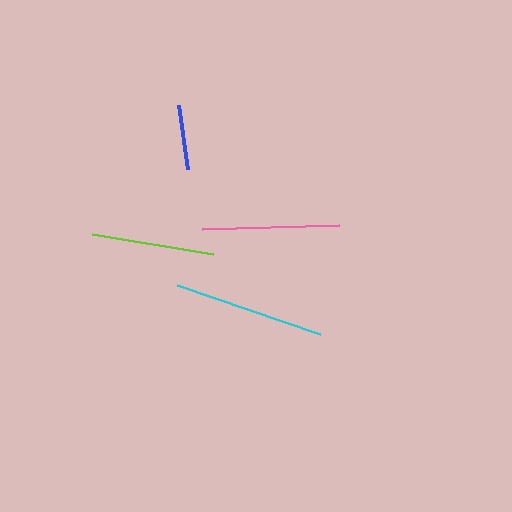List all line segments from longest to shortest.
From longest to shortest: cyan, pink, lime, blue.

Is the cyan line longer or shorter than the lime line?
The cyan line is longer than the lime line.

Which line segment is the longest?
The cyan line is the longest at approximately 152 pixels.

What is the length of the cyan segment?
The cyan segment is approximately 152 pixels long.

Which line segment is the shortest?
The blue line is the shortest at approximately 65 pixels.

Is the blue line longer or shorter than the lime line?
The lime line is longer than the blue line.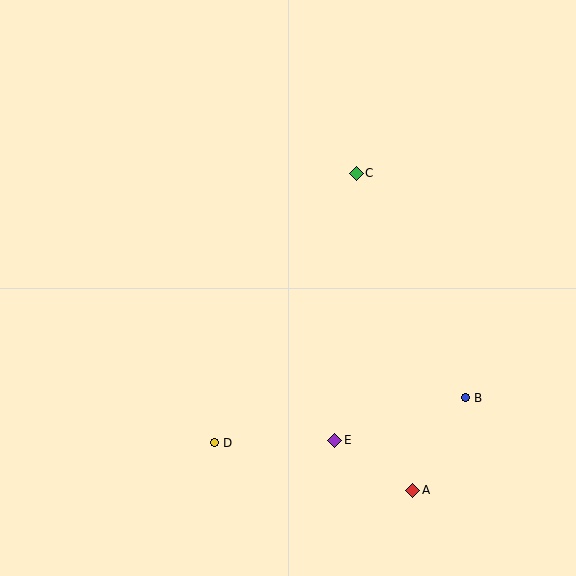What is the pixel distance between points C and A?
The distance between C and A is 322 pixels.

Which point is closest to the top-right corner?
Point C is closest to the top-right corner.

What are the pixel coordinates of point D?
Point D is at (214, 443).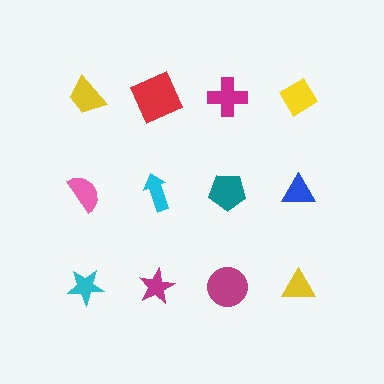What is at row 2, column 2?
A cyan arrow.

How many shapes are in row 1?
4 shapes.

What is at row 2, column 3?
A teal pentagon.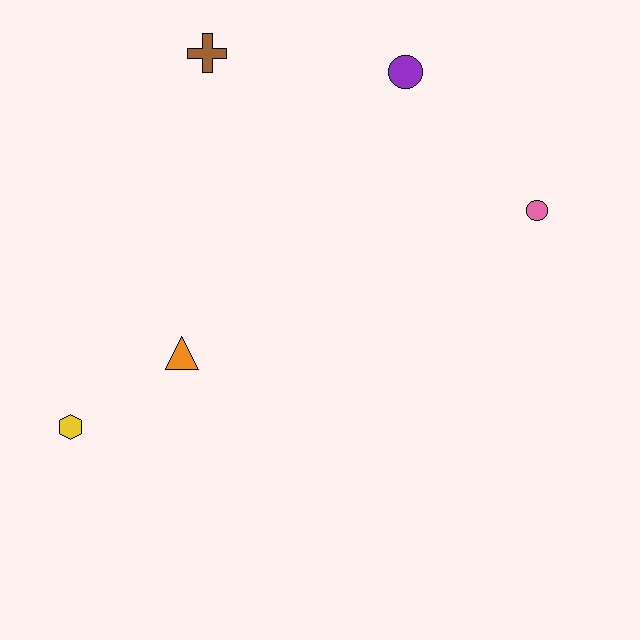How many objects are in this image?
There are 5 objects.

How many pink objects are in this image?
There is 1 pink object.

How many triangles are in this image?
There is 1 triangle.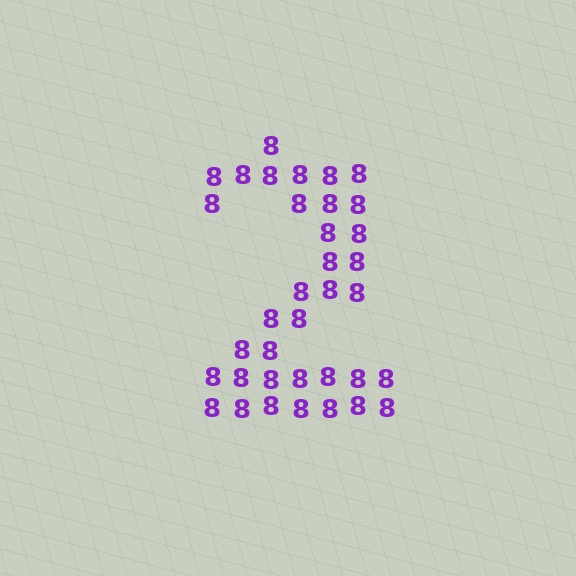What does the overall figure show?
The overall figure shows the digit 2.